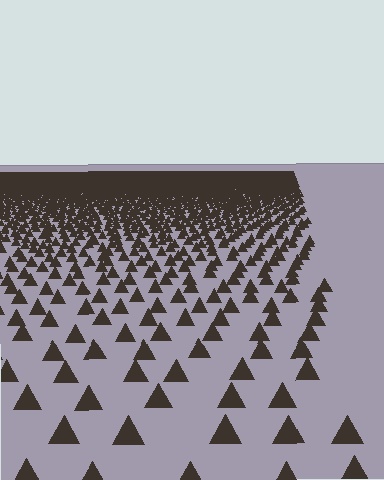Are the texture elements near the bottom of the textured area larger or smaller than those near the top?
Larger. Near the bottom, elements are closer to the viewer and appear at a bigger on-screen size.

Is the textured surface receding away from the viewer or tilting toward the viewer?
The surface is receding away from the viewer. Texture elements get smaller and denser toward the top.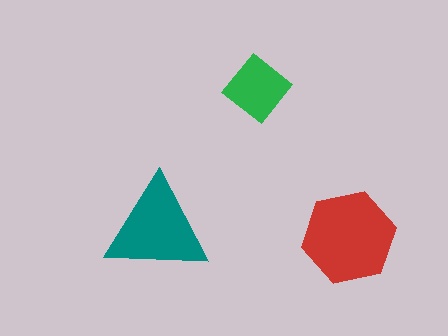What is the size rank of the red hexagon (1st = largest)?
1st.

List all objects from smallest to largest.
The green diamond, the teal triangle, the red hexagon.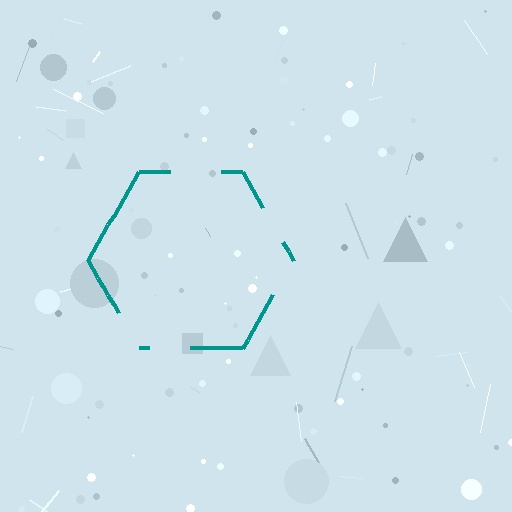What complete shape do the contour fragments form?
The contour fragments form a hexagon.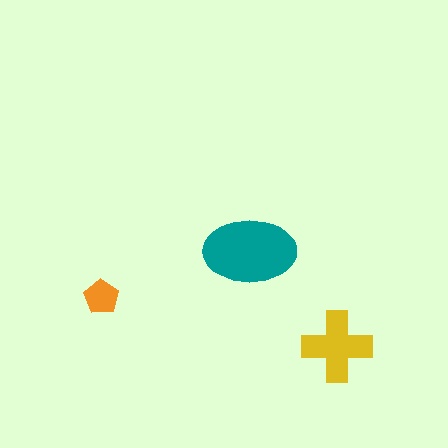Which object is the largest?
The teal ellipse.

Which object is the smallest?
The orange pentagon.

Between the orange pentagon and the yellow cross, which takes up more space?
The yellow cross.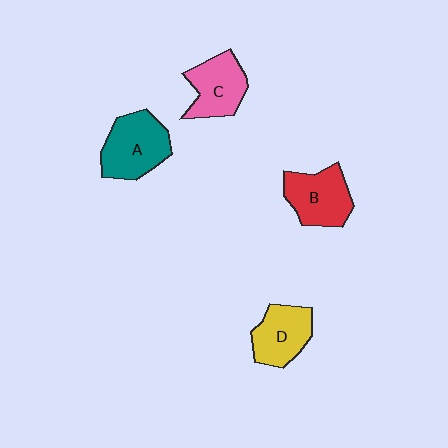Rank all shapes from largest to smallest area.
From largest to smallest: A (teal), B (red), C (pink), D (yellow).